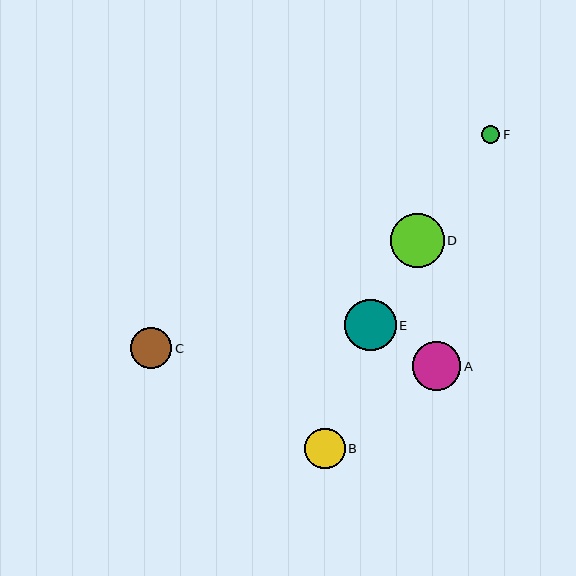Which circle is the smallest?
Circle F is the smallest with a size of approximately 18 pixels.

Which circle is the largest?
Circle D is the largest with a size of approximately 54 pixels.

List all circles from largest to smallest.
From largest to smallest: D, E, A, C, B, F.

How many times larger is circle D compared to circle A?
Circle D is approximately 1.1 times the size of circle A.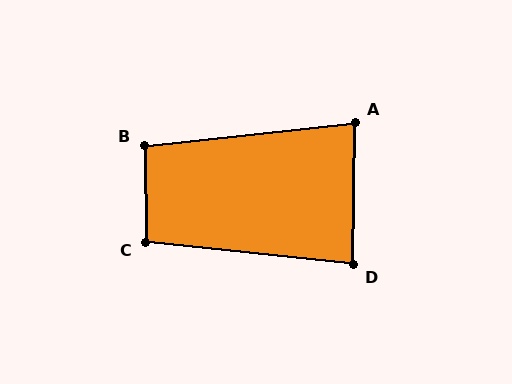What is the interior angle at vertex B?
Approximately 95 degrees (obtuse).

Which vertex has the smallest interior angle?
A, at approximately 83 degrees.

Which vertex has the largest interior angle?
C, at approximately 97 degrees.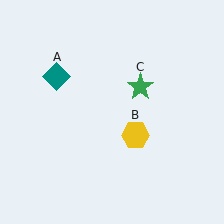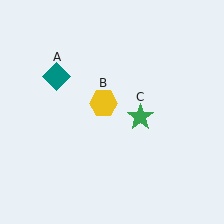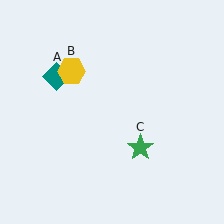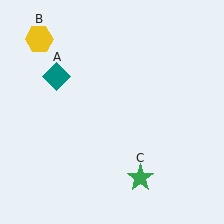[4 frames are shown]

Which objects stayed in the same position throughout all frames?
Teal diamond (object A) remained stationary.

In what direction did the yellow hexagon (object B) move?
The yellow hexagon (object B) moved up and to the left.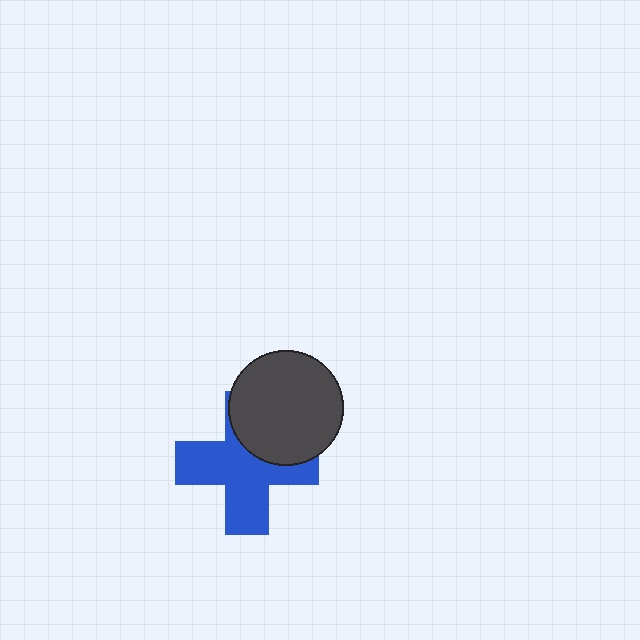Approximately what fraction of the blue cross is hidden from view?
Roughly 32% of the blue cross is hidden behind the dark gray circle.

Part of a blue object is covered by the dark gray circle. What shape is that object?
It is a cross.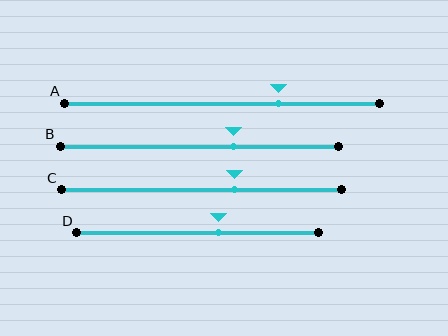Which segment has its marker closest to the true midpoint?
Segment D has its marker closest to the true midpoint.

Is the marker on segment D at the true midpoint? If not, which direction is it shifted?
No, the marker on segment D is shifted to the right by about 8% of the segment length.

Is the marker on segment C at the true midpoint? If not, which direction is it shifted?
No, the marker on segment C is shifted to the right by about 12% of the segment length.